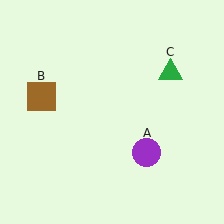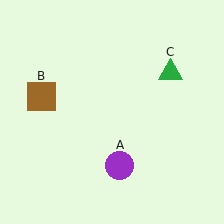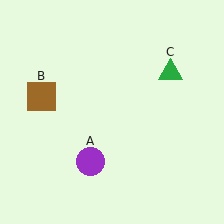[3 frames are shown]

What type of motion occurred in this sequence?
The purple circle (object A) rotated clockwise around the center of the scene.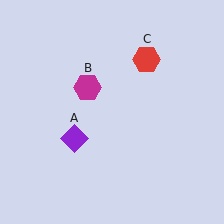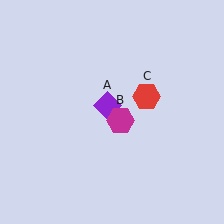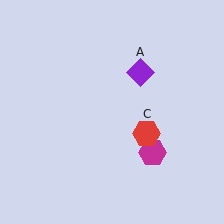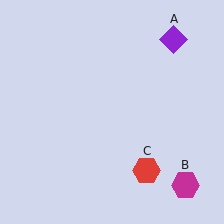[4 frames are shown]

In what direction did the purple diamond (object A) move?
The purple diamond (object A) moved up and to the right.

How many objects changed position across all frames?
3 objects changed position: purple diamond (object A), magenta hexagon (object B), red hexagon (object C).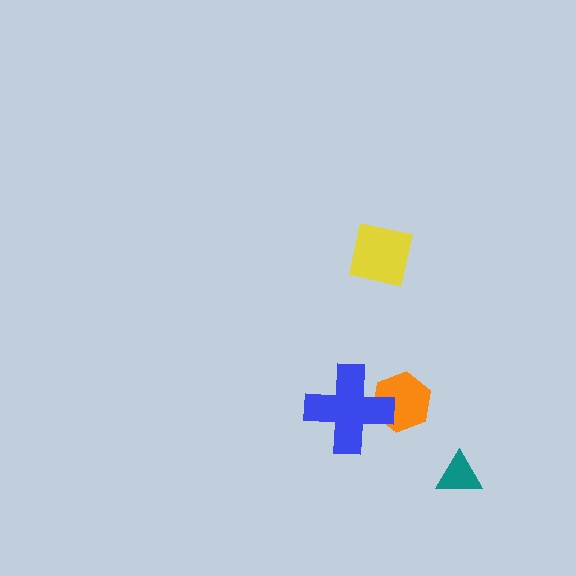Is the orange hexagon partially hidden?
Yes, it is partially covered by another shape.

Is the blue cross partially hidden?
No, no other shape covers it.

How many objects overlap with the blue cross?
1 object overlaps with the blue cross.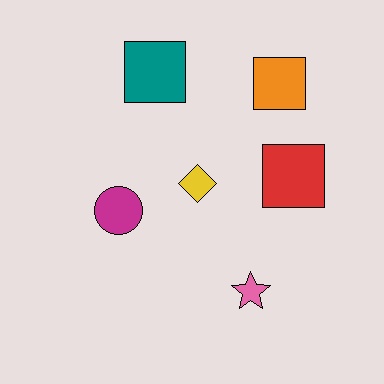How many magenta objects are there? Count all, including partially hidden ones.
There is 1 magenta object.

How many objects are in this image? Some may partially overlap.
There are 6 objects.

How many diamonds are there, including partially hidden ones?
There is 1 diamond.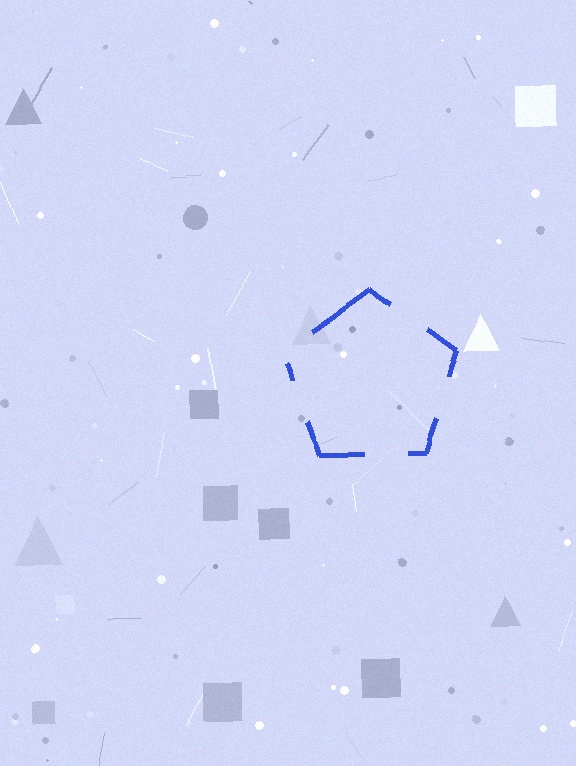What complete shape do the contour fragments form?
The contour fragments form a pentagon.